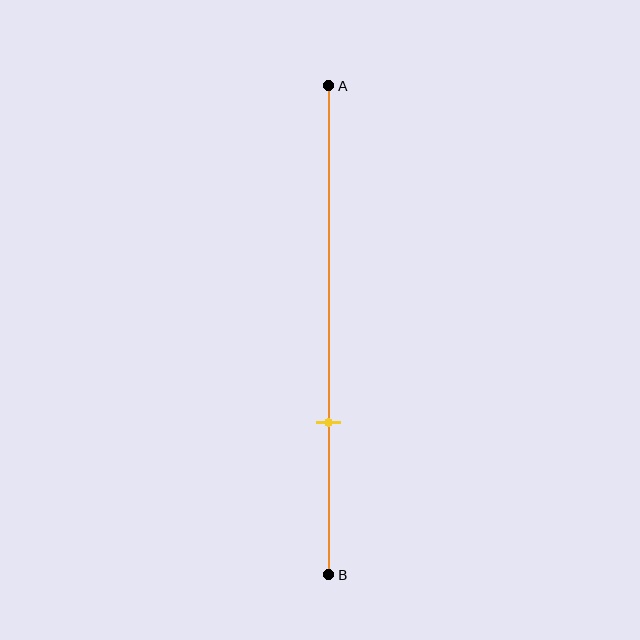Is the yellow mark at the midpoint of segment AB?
No, the mark is at about 70% from A, not at the 50% midpoint.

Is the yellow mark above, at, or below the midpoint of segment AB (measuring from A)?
The yellow mark is below the midpoint of segment AB.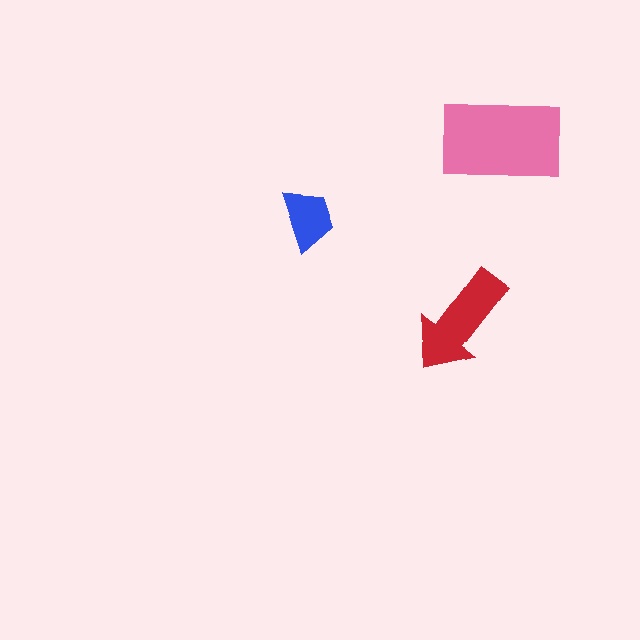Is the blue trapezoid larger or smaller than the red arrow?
Smaller.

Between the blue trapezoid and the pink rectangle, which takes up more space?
The pink rectangle.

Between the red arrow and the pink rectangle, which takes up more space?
The pink rectangle.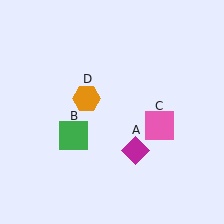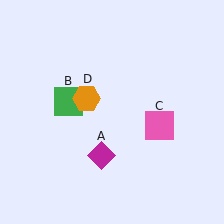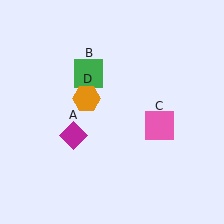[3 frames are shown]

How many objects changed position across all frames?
2 objects changed position: magenta diamond (object A), green square (object B).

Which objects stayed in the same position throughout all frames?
Pink square (object C) and orange hexagon (object D) remained stationary.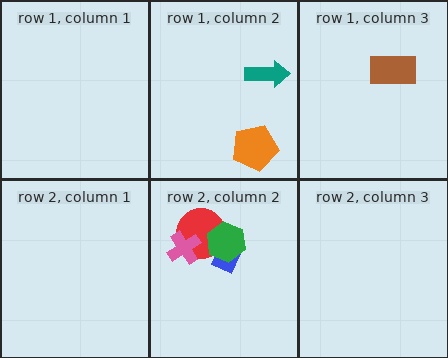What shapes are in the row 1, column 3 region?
The brown rectangle.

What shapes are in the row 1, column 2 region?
The teal arrow, the orange pentagon.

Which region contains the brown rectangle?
The row 1, column 3 region.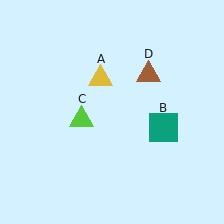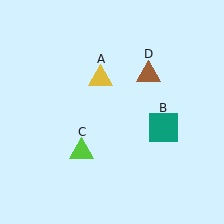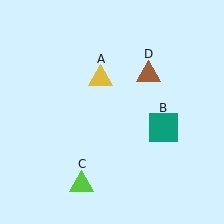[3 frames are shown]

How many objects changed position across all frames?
1 object changed position: lime triangle (object C).